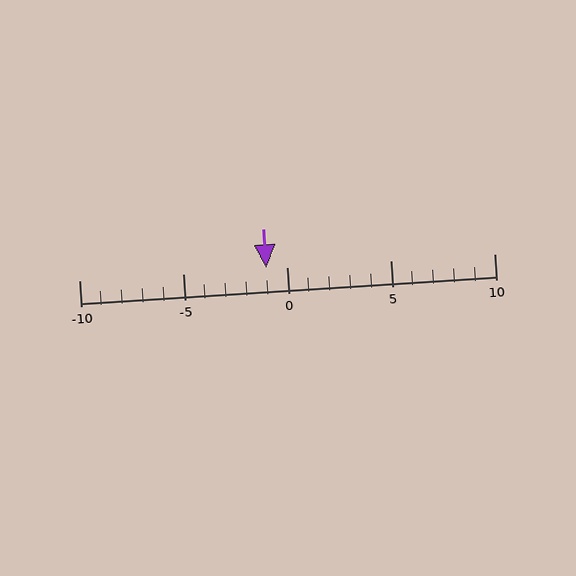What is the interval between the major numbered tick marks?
The major tick marks are spaced 5 units apart.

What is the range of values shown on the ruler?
The ruler shows values from -10 to 10.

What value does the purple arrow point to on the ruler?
The purple arrow points to approximately -1.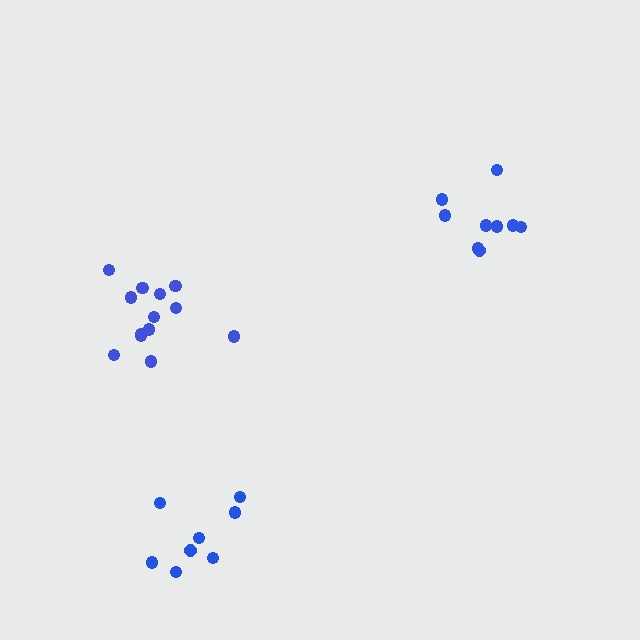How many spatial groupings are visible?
There are 3 spatial groupings.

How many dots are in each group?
Group 1: 9 dots, Group 2: 13 dots, Group 3: 8 dots (30 total).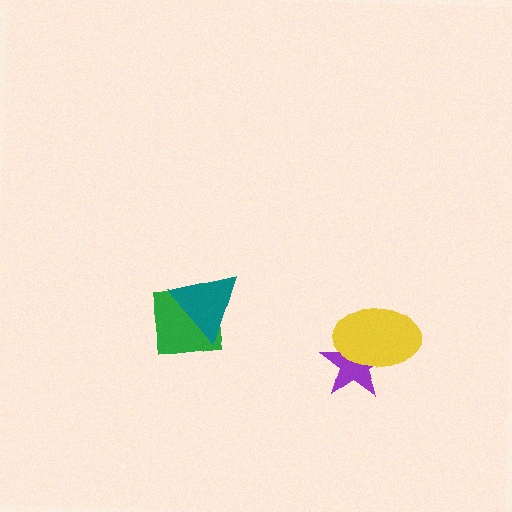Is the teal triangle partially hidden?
No, no other shape covers it.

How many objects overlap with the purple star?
1 object overlaps with the purple star.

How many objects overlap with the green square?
1 object overlaps with the green square.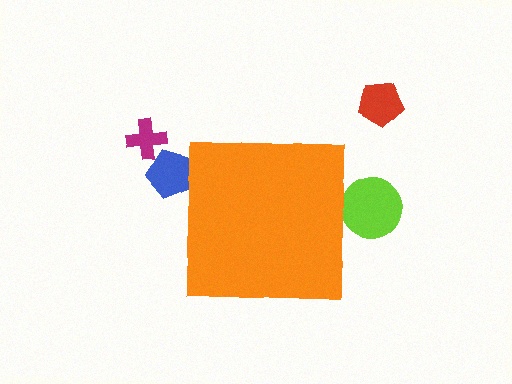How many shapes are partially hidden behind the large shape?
2 shapes are partially hidden.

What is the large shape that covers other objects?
An orange square.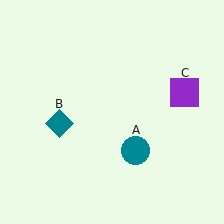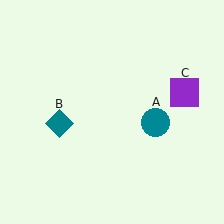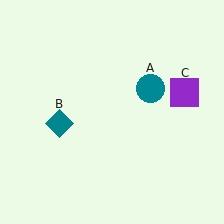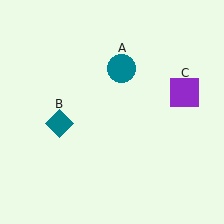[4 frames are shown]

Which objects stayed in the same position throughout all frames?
Teal diamond (object B) and purple square (object C) remained stationary.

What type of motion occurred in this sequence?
The teal circle (object A) rotated counterclockwise around the center of the scene.